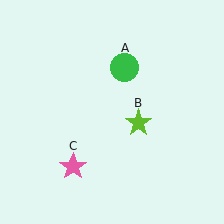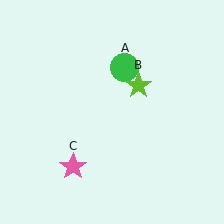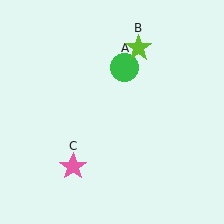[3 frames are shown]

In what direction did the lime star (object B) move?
The lime star (object B) moved up.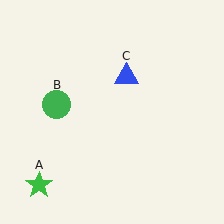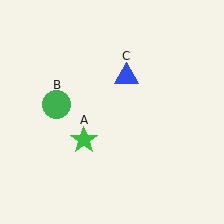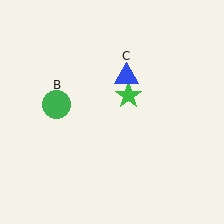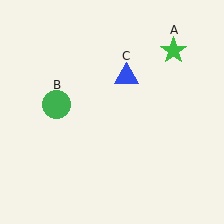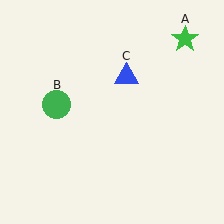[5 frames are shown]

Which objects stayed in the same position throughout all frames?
Green circle (object B) and blue triangle (object C) remained stationary.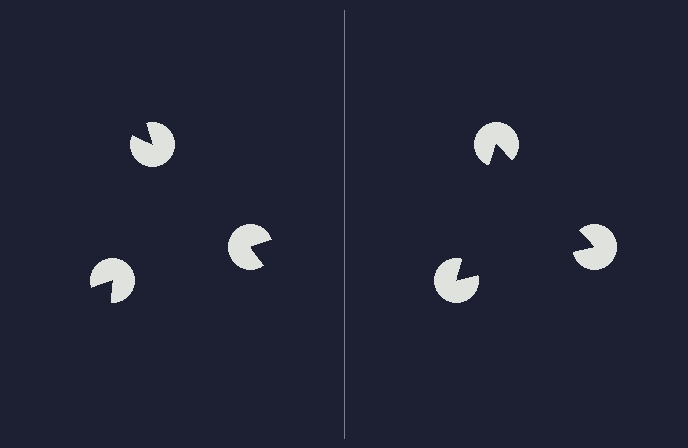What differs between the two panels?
The pac-man discs are positioned identically on both sides; only the wedge orientations differ. On the right they align to a triangle; on the left they are misaligned.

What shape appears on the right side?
An illusory triangle.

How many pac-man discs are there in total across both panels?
6 — 3 on each side.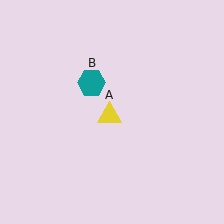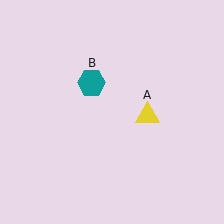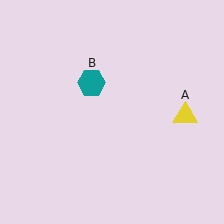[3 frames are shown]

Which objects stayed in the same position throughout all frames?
Teal hexagon (object B) remained stationary.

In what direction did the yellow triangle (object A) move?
The yellow triangle (object A) moved right.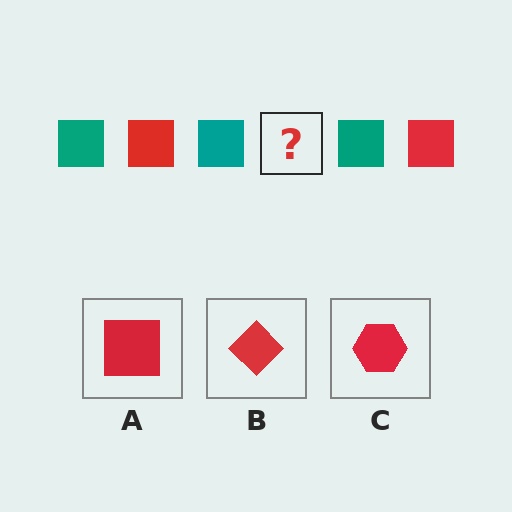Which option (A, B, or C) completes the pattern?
A.